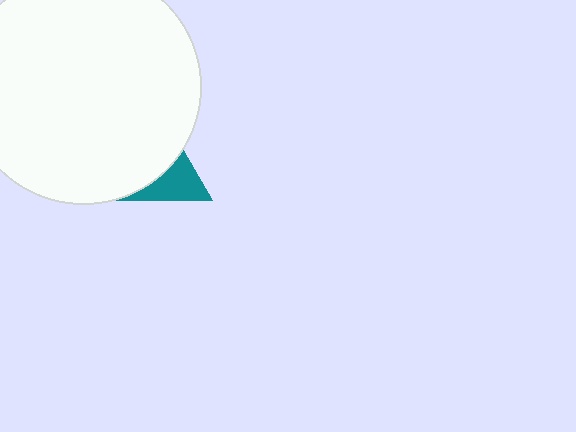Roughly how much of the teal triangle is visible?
A small part of it is visible (roughly 35%).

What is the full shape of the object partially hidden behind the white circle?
The partially hidden object is a teal triangle.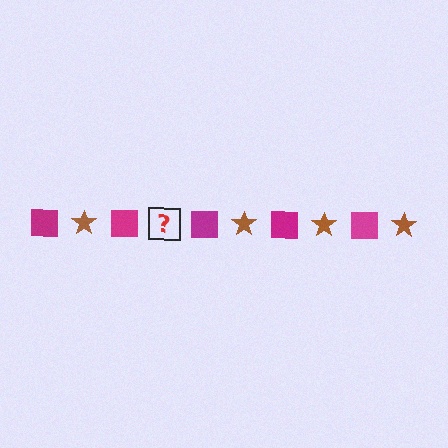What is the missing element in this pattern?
The missing element is a brown star.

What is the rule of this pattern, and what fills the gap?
The rule is that the pattern alternates between magenta square and brown star. The gap should be filled with a brown star.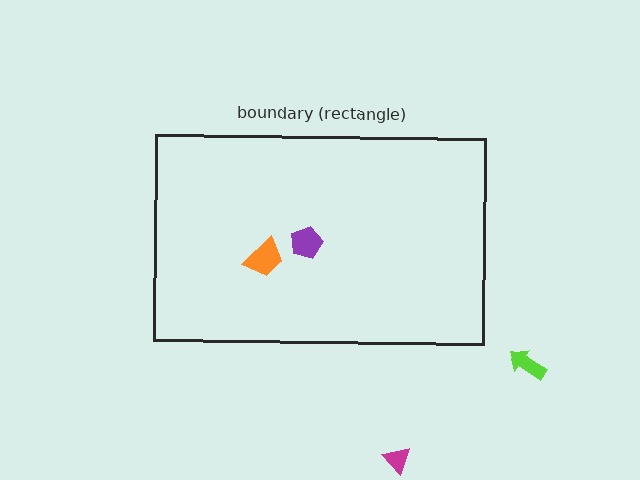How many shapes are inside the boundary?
2 inside, 2 outside.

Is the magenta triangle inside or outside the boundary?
Outside.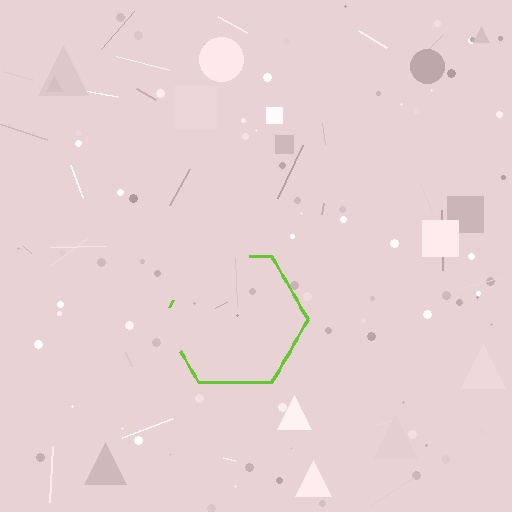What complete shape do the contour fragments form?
The contour fragments form a hexagon.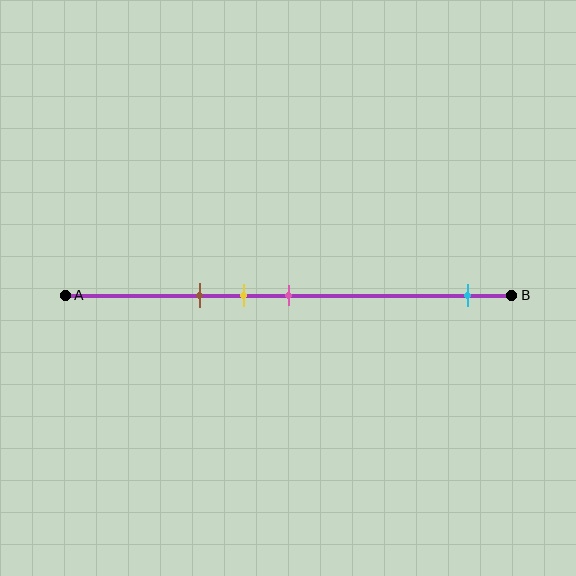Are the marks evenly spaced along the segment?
No, the marks are not evenly spaced.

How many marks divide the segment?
There are 4 marks dividing the segment.